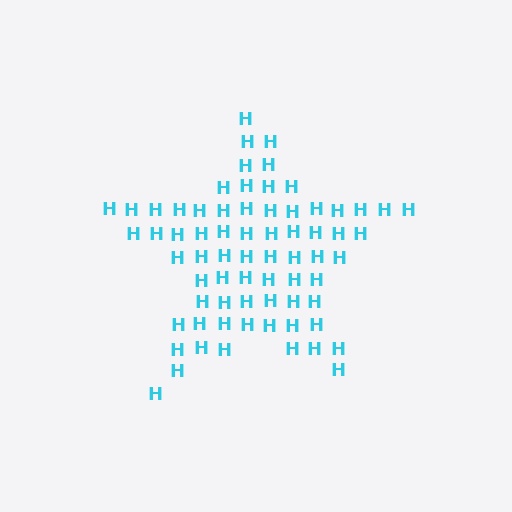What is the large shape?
The large shape is a star.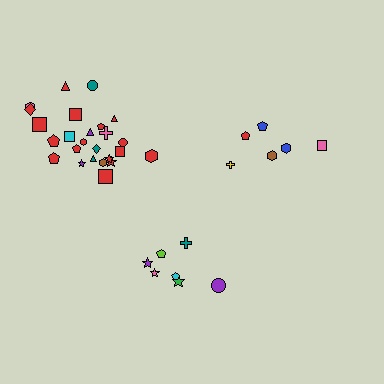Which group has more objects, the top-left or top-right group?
The top-left group.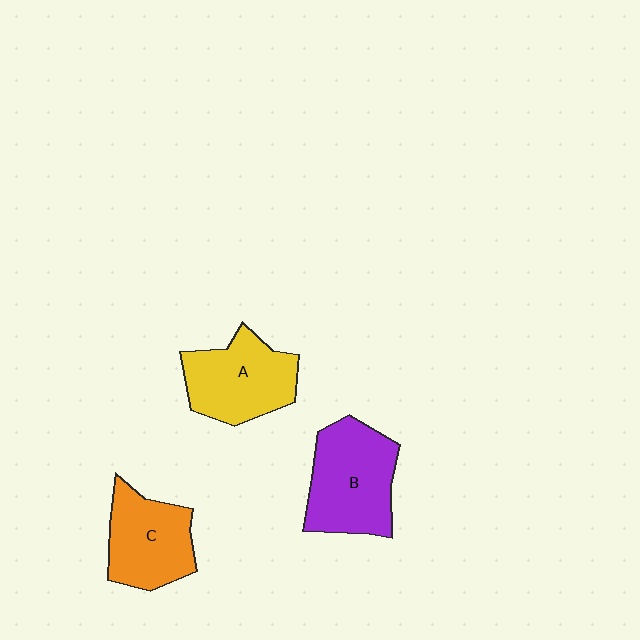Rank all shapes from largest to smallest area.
From largest to smallest: B (purple), A (yellow), C (orange).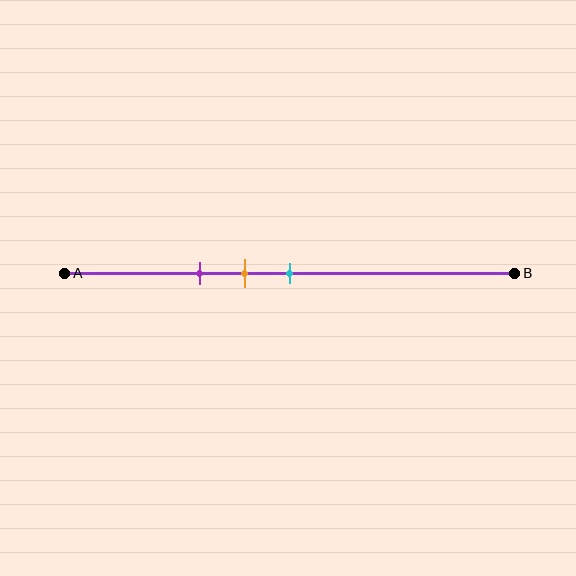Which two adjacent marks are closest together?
The orange and cyan marks are the closest adjacent pair.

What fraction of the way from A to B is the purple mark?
The purple mark is approximately 30% (0.3) of the way from A to B.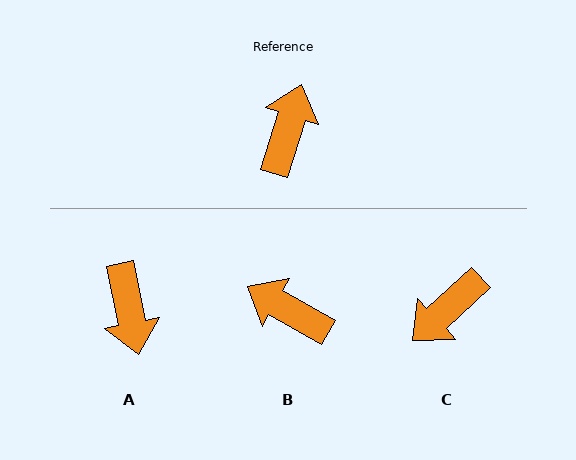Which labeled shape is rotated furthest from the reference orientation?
A, about 151 degrees away.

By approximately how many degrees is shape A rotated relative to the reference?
Approximately 151 degrees clockwise.